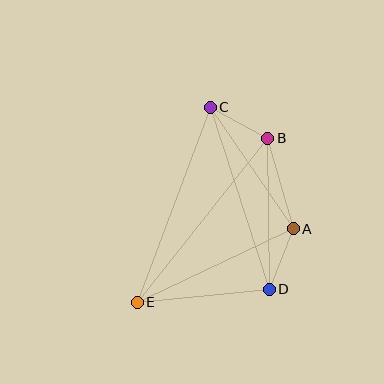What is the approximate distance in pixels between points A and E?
The distance between A and E is approximately 173 pixels.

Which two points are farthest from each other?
Points B and E are farthest from each other.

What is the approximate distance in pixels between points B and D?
The distance between B and D is approximately 151 pixels.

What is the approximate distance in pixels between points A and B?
The distance between A and B is approximately 94 pixels.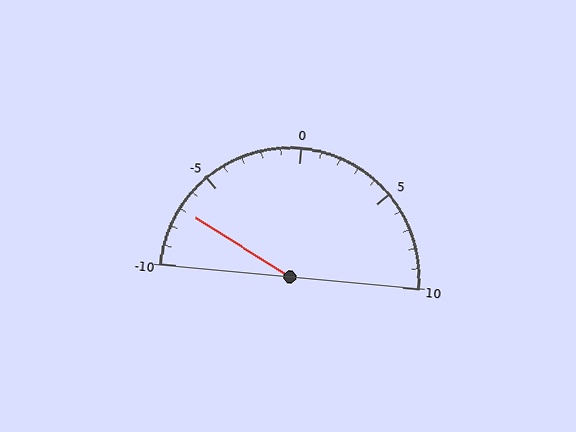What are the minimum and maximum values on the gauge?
The gauge ranges from -10 to 10.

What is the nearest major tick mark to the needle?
The nearest major tick mark is -5.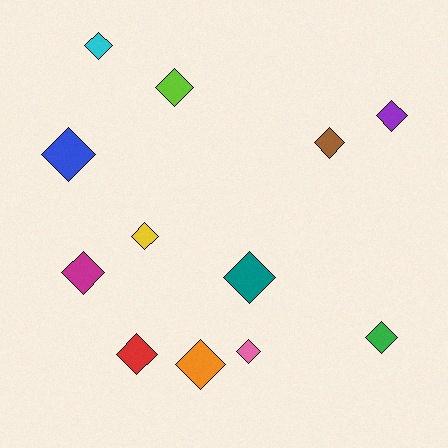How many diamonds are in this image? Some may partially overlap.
There are 12 diamonds.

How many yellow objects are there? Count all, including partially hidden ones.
There is 1 yellow object.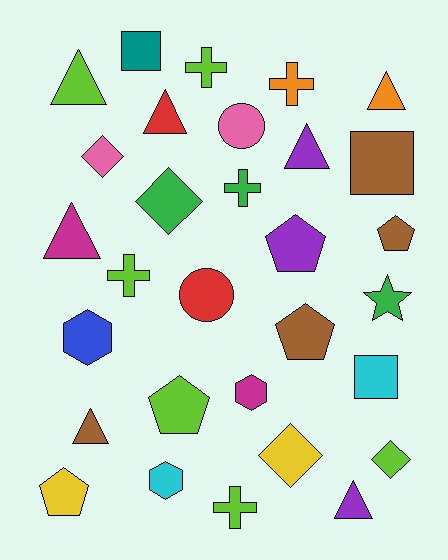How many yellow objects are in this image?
There are 2 yellow objects.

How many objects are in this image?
There are 30 objects.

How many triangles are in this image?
There are 7 triangles.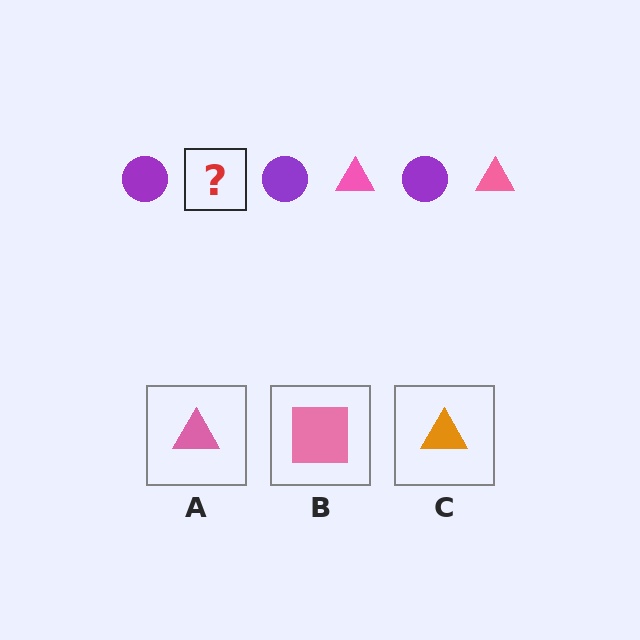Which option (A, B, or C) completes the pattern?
A.